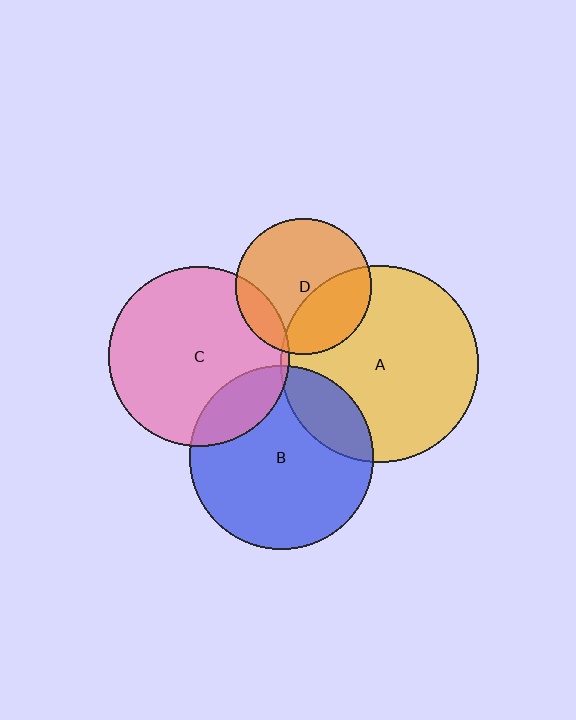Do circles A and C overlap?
Yes.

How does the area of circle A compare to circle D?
Approximately 2.1 times.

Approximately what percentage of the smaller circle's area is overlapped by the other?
Approximately 5%.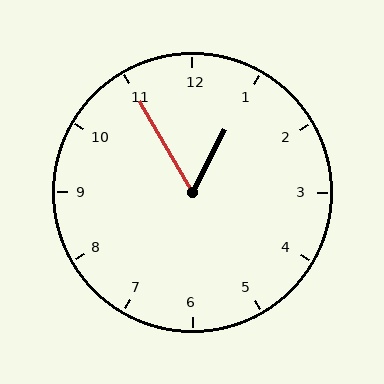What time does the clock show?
12:55.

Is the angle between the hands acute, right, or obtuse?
It is acute.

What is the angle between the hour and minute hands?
Approximately 58 degrees.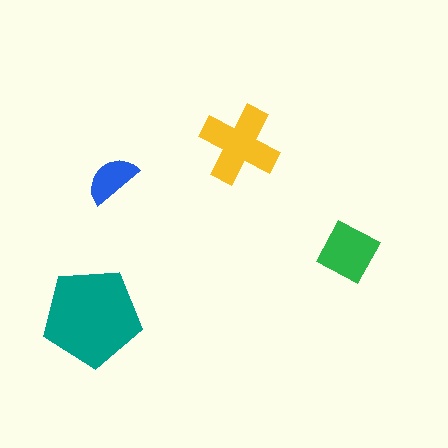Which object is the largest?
The teal pentagon.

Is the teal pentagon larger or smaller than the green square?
Larger.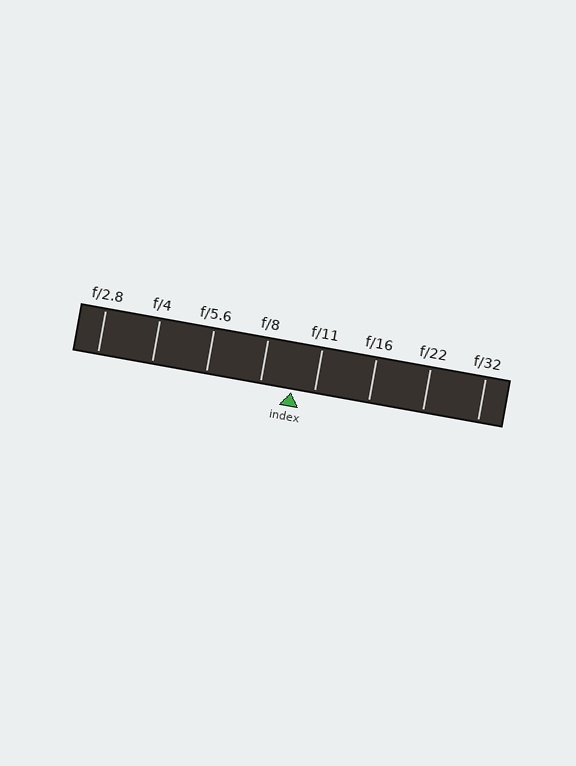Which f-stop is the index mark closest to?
The index mark is closest to f/11.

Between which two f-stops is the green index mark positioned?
The index mark is between f/8 and f/11.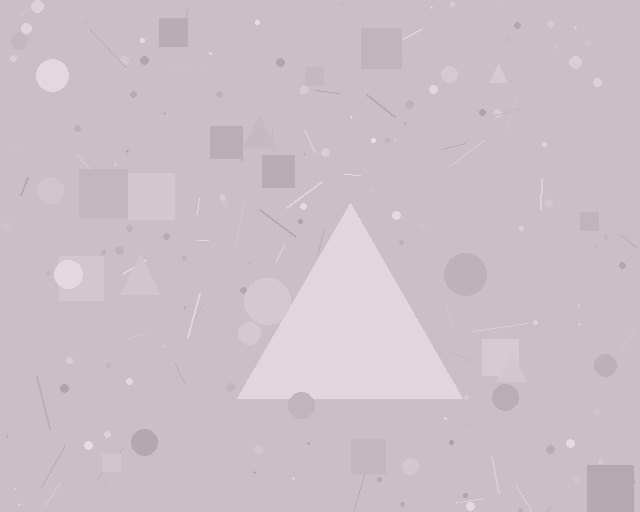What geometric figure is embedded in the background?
A triangle is embedded in the background.